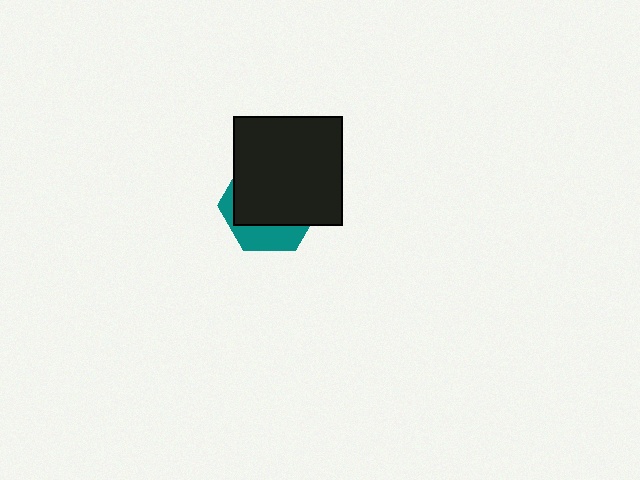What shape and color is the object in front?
The object in front is a black square.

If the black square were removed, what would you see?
You would see the complete teal hexagon.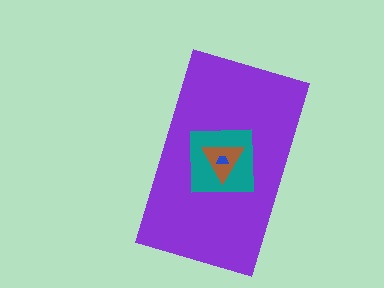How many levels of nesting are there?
4.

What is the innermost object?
The blue trapezoid.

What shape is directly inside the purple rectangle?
The teal square.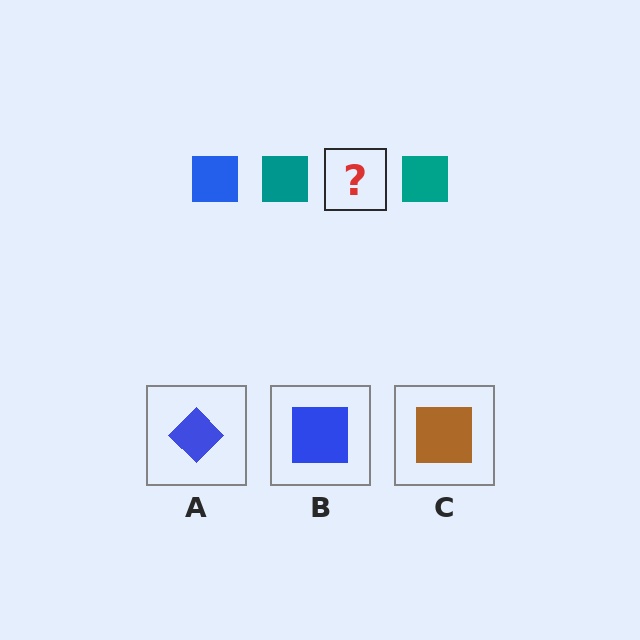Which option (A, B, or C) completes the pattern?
B.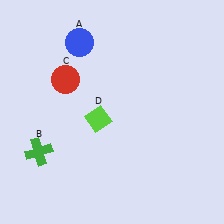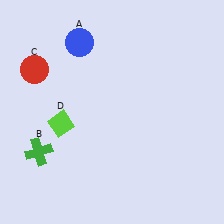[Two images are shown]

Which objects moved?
The objects that moved are: the red circle (C), the lime diamond (D).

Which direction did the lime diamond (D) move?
The lime diamond (D) moved left.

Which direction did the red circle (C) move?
The red circle (C) moved left.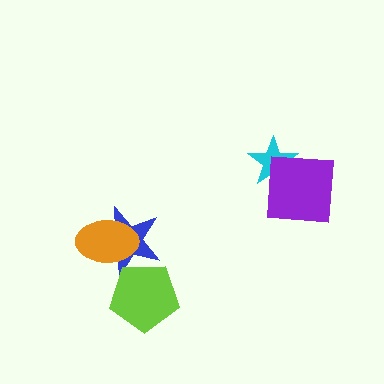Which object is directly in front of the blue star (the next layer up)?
The orange ellipse is directly in front of the blue star.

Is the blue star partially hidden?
Yes, it is partially covered by another shape.